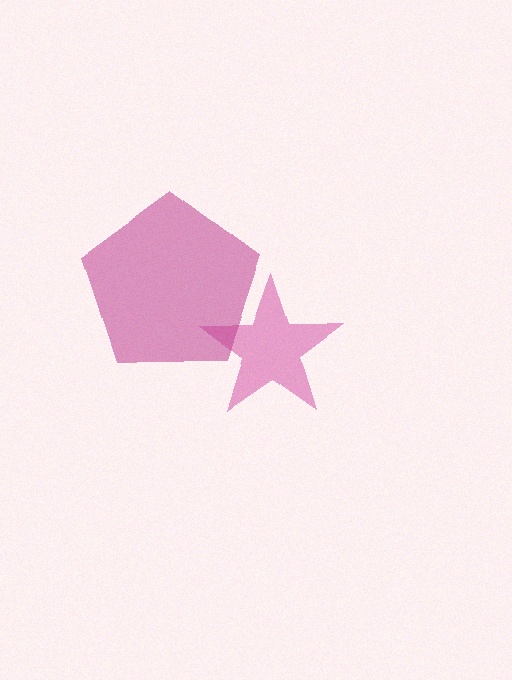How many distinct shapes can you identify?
There are 2 distinct shapes: a pink star, a magenta pentagon.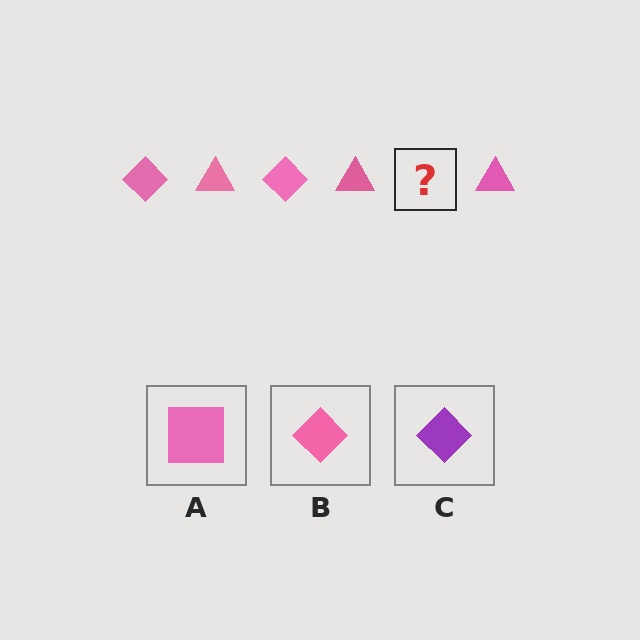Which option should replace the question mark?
Option B.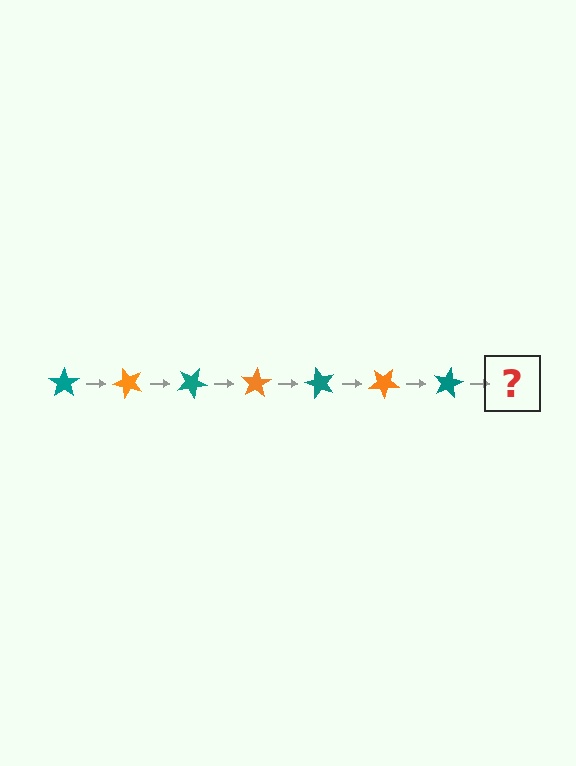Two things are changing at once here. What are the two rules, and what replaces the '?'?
The two rules are that it rotates 50 degrees each step and the color cycles through teal and orange. The '?' should be an orange star, rotated 350 degrees from the start.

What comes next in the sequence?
The next element should be an orange star, rotated 350 degrees from the start.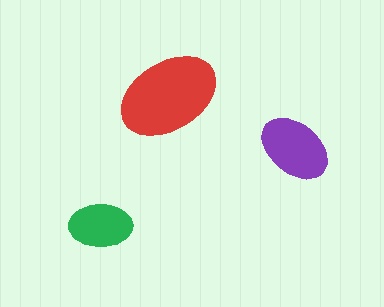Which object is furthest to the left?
The green ellipse is leftmost.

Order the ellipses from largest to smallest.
the red one, the purple one, the green one.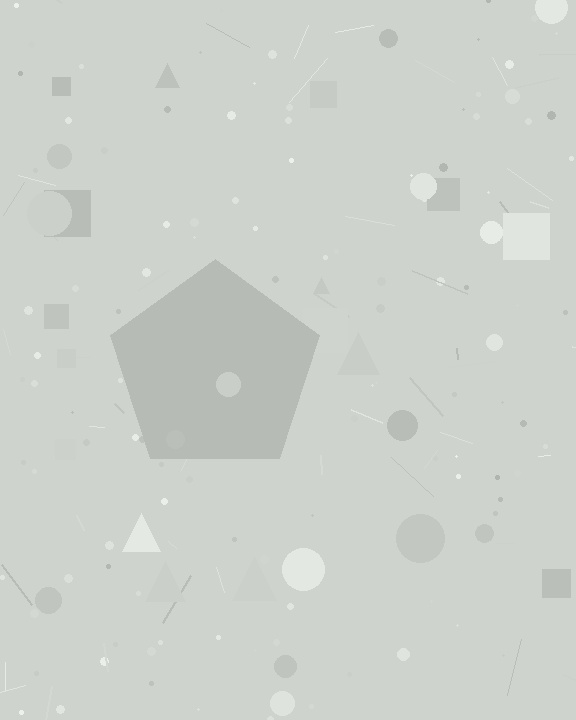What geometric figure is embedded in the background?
A pentagon is embedded in the background.